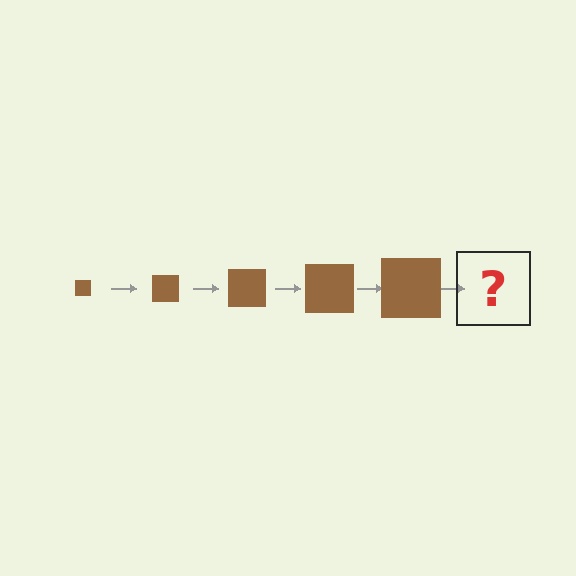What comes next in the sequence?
The next element should be a brown square, larger than the previous one.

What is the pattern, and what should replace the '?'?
The pattern is that the square gets progressively larger each step. The '?' should be a brown square, larger than the previous one.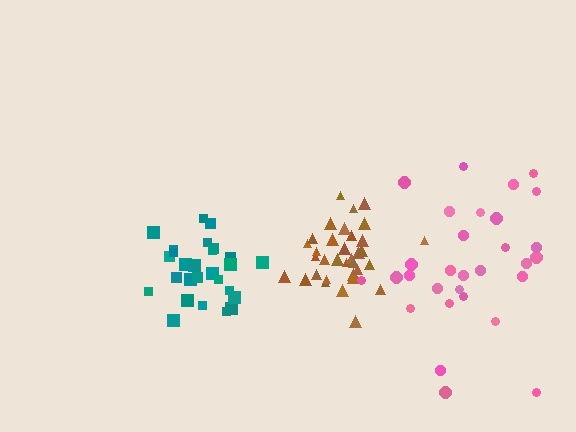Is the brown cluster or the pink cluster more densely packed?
Brown.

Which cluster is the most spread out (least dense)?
Pink.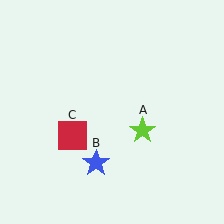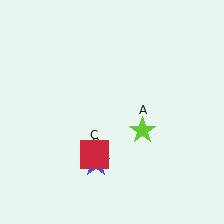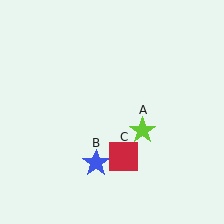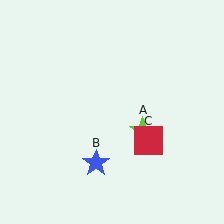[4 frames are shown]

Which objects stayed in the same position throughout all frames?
Lime star (object A) and blue star (object B) remained stationary.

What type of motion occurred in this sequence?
The red square (object C) rotated counterclockwise around the center of the scene.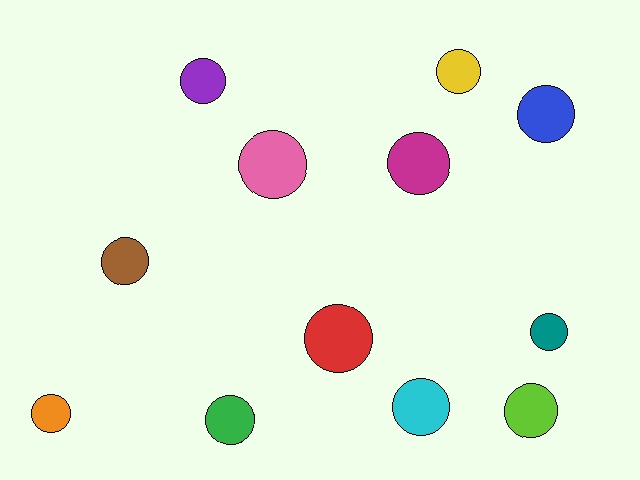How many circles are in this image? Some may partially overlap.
There are 12 circles.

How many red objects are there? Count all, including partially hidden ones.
There is 1 red object.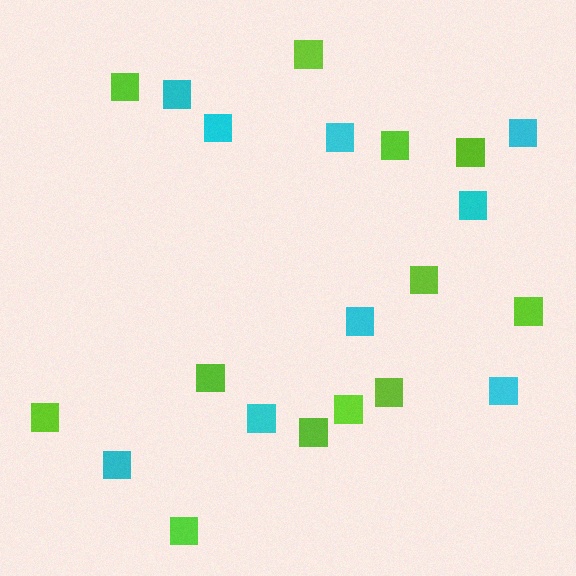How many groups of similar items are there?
There are 2 groups: one group of cyan squares (9) and one group of lime squares (12).